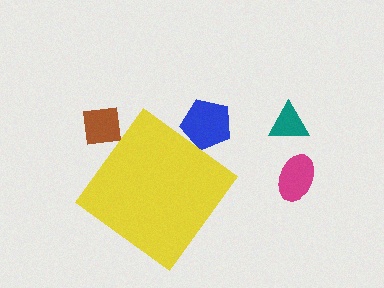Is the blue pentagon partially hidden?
Yes, the blue pentagon is partially hidden behind the yellow diamond.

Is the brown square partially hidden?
Yes, the brown square is partially hidden behind the yellow diamond.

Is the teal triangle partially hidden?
No, the teal triangle is fully visible.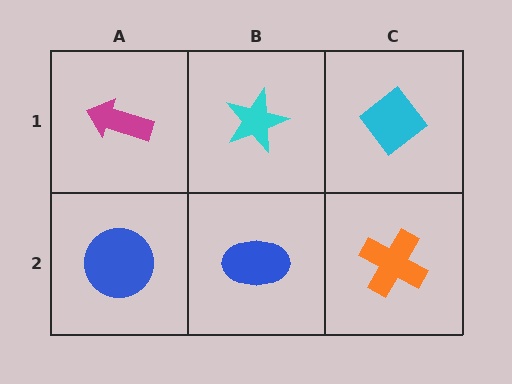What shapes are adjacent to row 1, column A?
A blue circle (row 2, column A), a cyan star (row 1, column B).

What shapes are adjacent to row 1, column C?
An orange cross (row 2, column C), a cyan star (row 1, column B).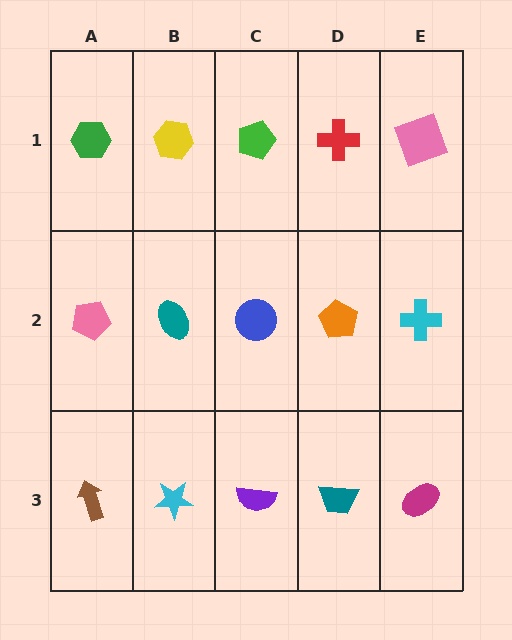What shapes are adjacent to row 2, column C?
A green pentagon (row 1, column C), a purple semicircle (row 3, column C), a teal ellipse (row 2, column B), an orange pentagon (row 2, column D).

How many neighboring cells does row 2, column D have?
4.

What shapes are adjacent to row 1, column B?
A teal ellipse (row 2, column B), a green hexagon (row 1, column A), a green pentagon (row 1, column C).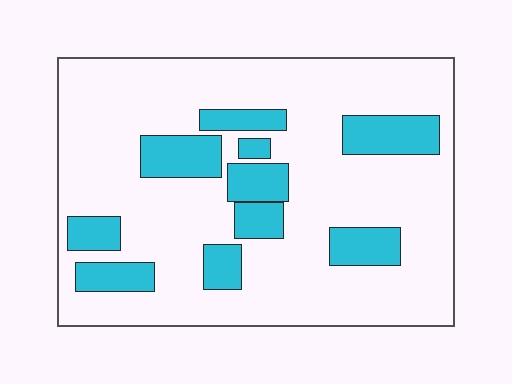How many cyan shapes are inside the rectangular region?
10.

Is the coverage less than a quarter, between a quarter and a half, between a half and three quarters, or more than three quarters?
Less than a quarter.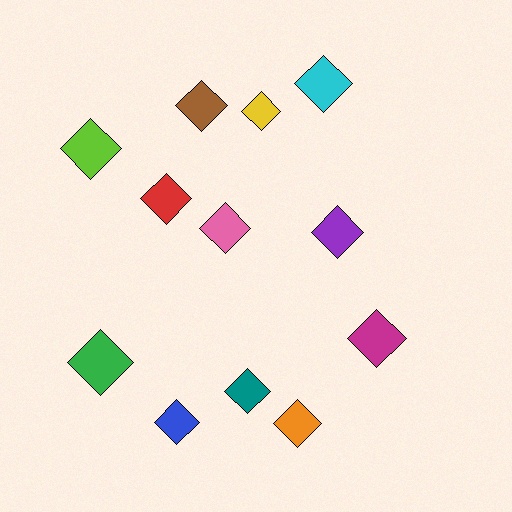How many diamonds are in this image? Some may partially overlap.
There are 12 diamonds.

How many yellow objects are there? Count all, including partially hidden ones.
There is 1 yellow object.